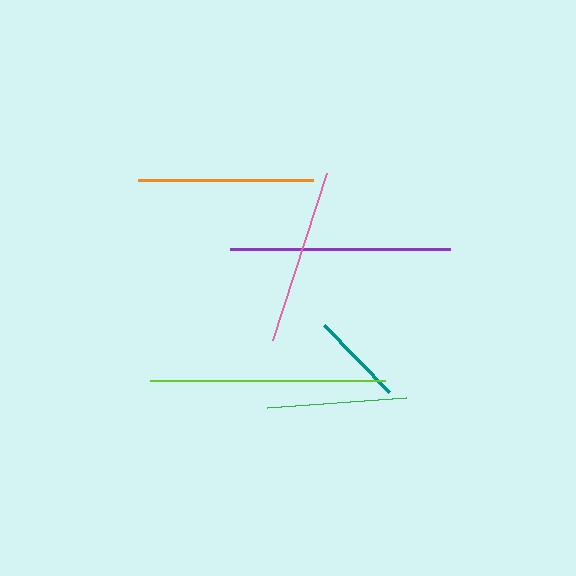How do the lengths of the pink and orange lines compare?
The pink and orange lines are approximately the same length.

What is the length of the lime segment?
The lime segment is approximately 235 pixels long.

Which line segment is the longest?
The lime line is the longest at approximately 235 pixels.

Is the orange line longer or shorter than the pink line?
The pink line is longer than the orange line.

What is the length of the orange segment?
The orange segment is approximately 175 pixels long.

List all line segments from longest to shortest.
From longest to shortest: lime, purple, pink, orange, green, teal.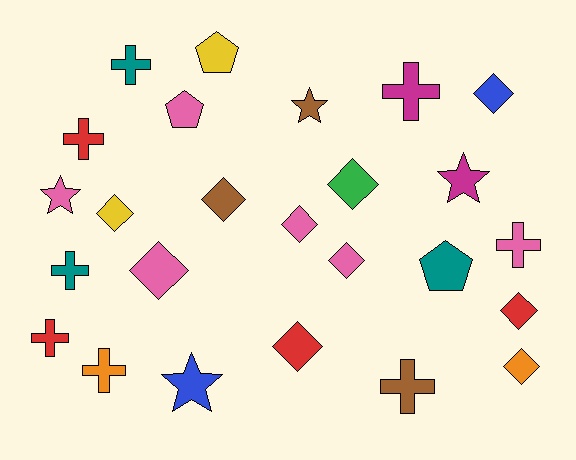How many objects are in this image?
There are 25 objects.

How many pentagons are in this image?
There are 3 pentagons.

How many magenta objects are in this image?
There are 2 magenta objects.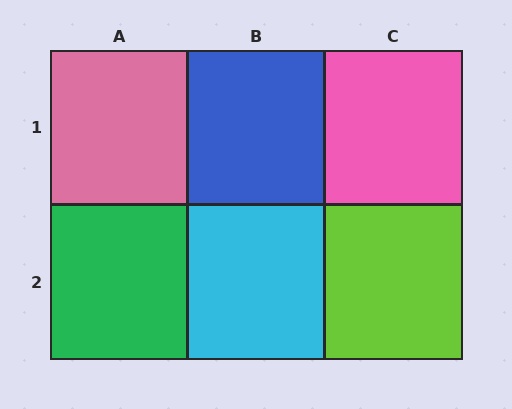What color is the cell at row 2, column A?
Green.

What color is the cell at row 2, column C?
Lime.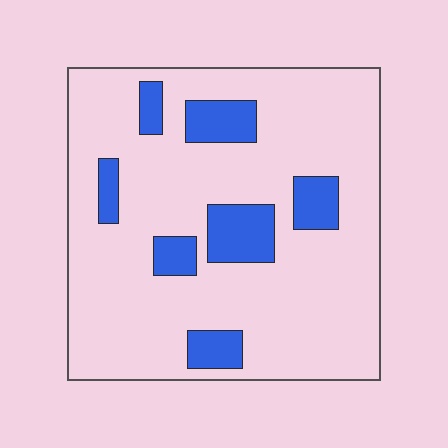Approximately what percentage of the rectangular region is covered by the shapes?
Approximately 15%.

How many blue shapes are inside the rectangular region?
7.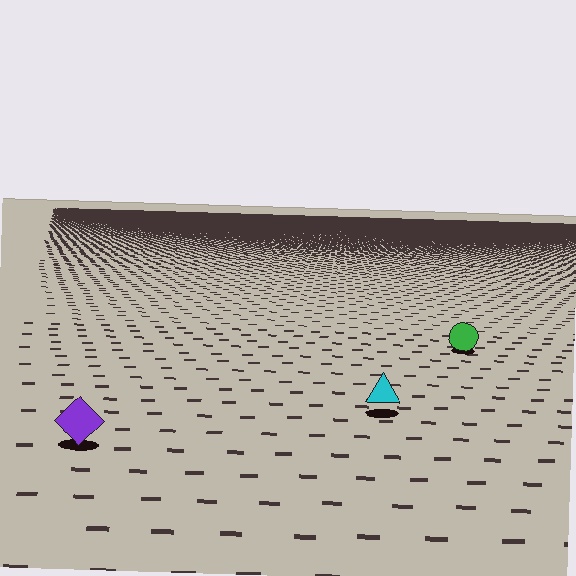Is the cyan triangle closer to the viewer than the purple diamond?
No. The purple diamond is closer — you can tell from the texture gradient: the ground texture is coarser near it.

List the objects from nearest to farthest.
From nearest to farthest: the purple diamond, the cyan triangle, the green circle.